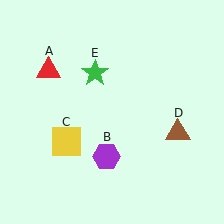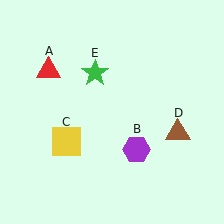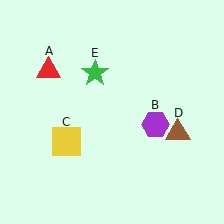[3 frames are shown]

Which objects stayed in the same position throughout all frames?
Red triangle (object A) and yellow square (object C) and brown triangle (object D) and green star (object E) remained stationary.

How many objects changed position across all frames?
1 object changed position: purple hexagon (object B).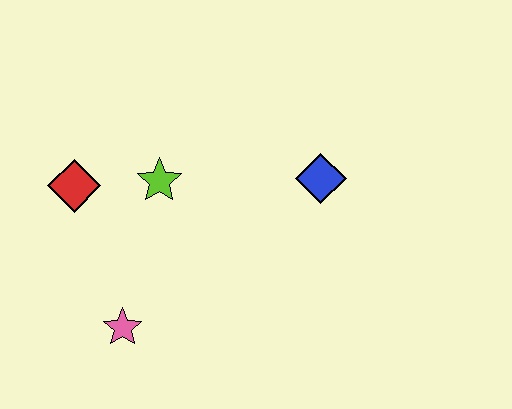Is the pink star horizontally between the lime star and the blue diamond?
No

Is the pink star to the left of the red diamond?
No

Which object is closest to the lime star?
The red diamond is closest to the lime star.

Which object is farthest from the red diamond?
The blue diamond is farthest from the red diamond.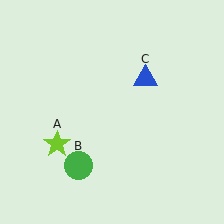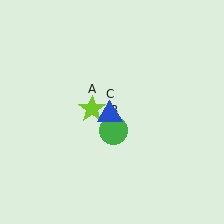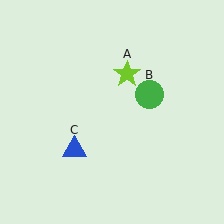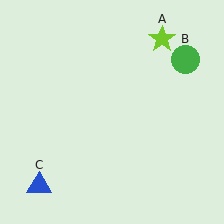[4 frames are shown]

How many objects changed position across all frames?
3 objects changed position: lime star (object A), green circle (object B), blue triangle (object C).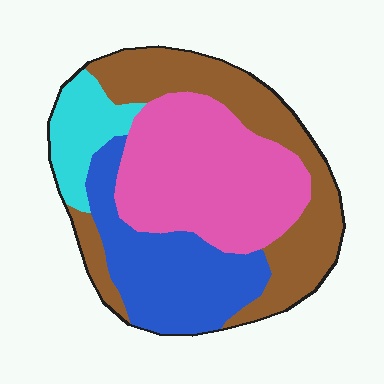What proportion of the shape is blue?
Blue covers about 25% of the shape.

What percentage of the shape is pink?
Pink covers about 35% of the shape.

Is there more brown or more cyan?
Brown.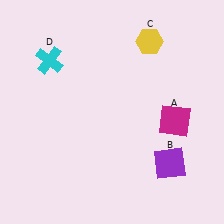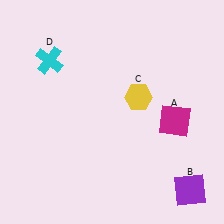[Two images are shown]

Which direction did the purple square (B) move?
The purple square (B) moved down.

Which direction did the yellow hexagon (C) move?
The yellow hexagon (C) moved down.